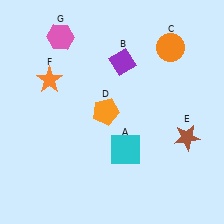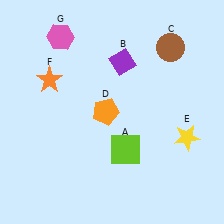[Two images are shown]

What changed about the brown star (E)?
In Image 1, E is brown. In Image 2, it changed to yellow.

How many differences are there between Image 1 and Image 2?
There are 3 differences between the two images.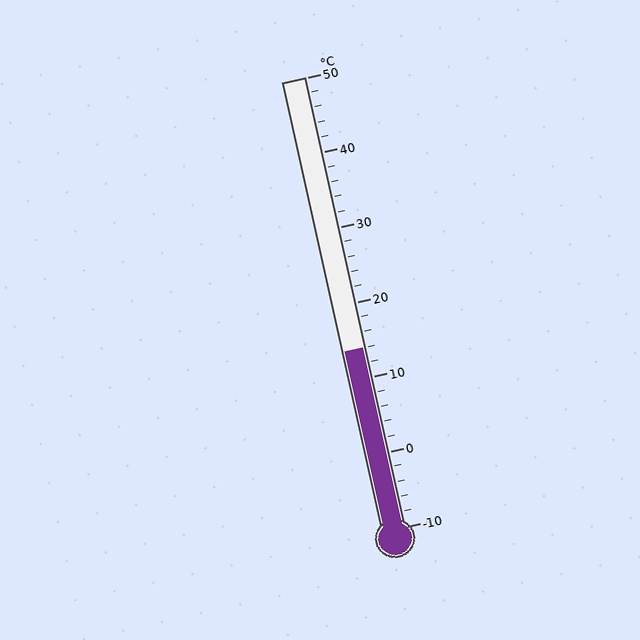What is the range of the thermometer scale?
The thermometer scale ranges from -10°C to 50°C.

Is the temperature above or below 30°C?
The temperature is below 30°C.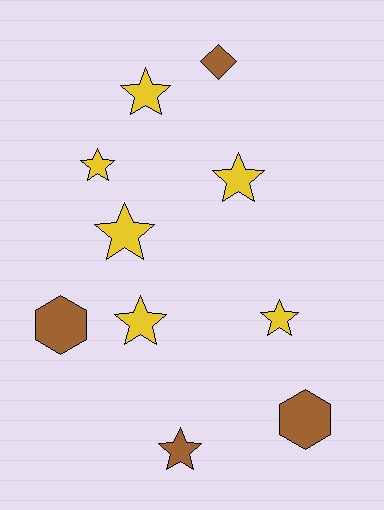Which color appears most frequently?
Yellow, with 6 objects.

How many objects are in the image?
There are 10 objects.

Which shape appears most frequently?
Star, with 7 objects.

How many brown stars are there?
There is 1 brown star.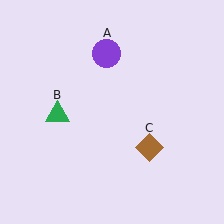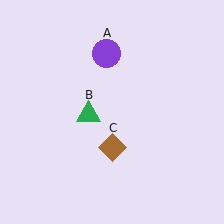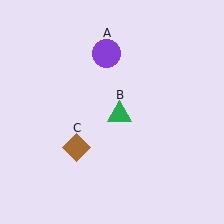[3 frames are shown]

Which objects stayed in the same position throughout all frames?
Purple circle (object A) remained stationary.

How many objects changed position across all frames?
2 objects changed position: green triangle (object B), brown diamond (object C).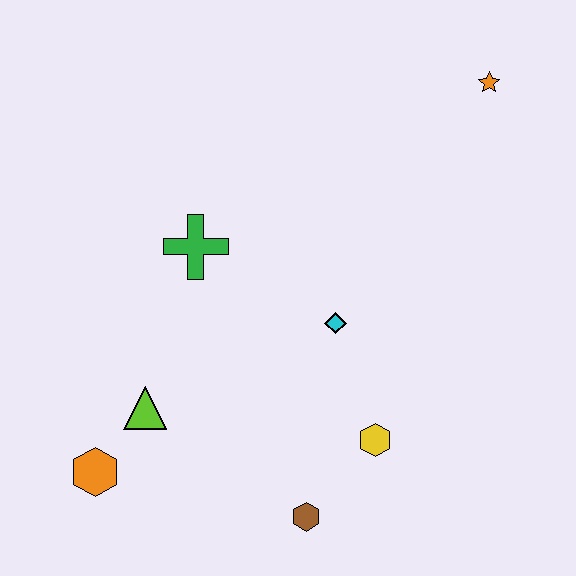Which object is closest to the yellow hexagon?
The brown hexagon is closest to the yellow hexagon.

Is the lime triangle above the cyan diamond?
No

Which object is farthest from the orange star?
The orange hexagon is farthest from the orange star.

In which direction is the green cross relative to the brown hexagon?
The green cross is above the brown hexagon.